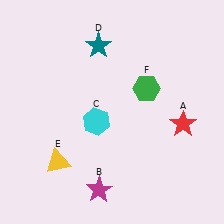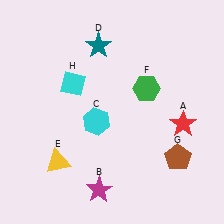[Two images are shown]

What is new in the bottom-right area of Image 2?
A brown pentagon (G) was added in the bottom-right area of Image 2.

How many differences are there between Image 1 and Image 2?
There are 2 differences between the two images.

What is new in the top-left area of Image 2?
A cyan diamond (H) was added in the top-left area of Image 2.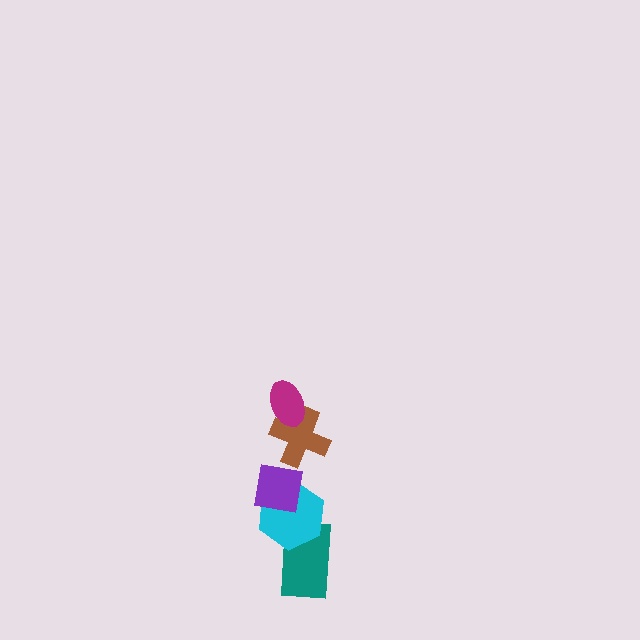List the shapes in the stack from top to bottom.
From top to bottom: the magenta ellipse, the brown cross, the purple square, the cyan hexagon, the teal rectangle.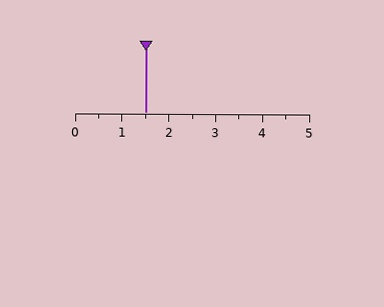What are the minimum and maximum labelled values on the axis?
The axis runs from 0 to 5.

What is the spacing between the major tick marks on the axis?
The major ticks are spaced 1 apart.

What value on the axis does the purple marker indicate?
The marker indicates approximately 1.5.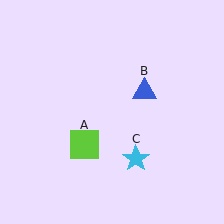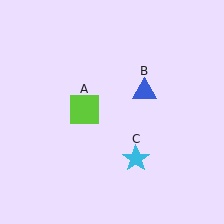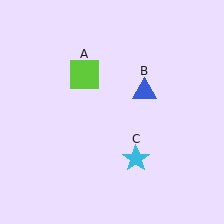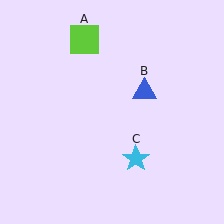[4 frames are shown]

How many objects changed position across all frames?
1 object changed position: lime square (object A).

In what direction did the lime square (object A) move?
The lime square (object A) moved up.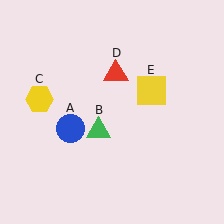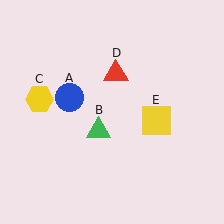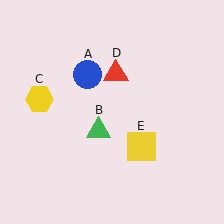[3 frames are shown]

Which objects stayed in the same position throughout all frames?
Green triangle (object B) and yellow hexagon (object C) and red triangle (object D) remained stationary.